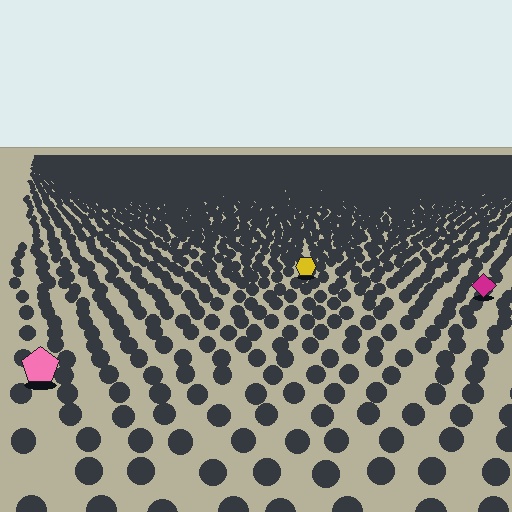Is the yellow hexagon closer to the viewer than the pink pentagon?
No. The pink pentagon is closer — you can tell from the texture gradient: the ground texture is coarser near it.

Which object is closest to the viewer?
The pink pentagon is closest. The texture marks near it are larger and more spread out.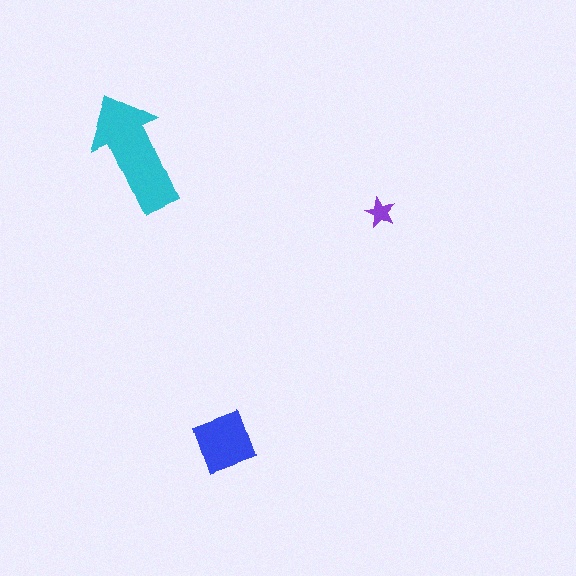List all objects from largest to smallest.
The cyan arrow, the blue square, the purple star.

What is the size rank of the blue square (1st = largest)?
2nd.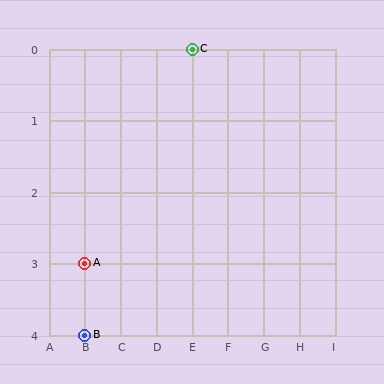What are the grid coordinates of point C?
Point C is at grid coordinates (E, 0).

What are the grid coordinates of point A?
Point A is at grid coordinates (B, 3).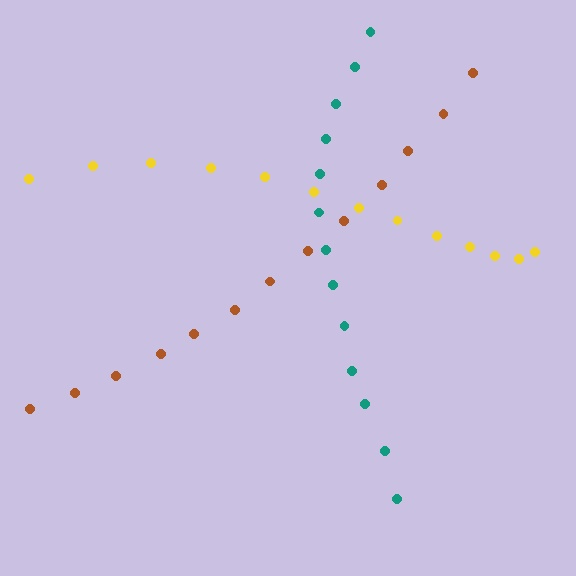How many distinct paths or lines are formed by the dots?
There are 3 distinct paths.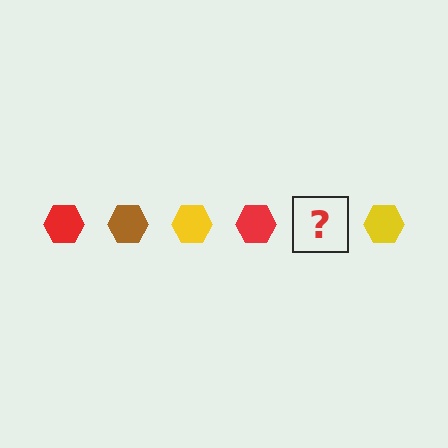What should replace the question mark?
The question mark should be replaced with a brown hexagon.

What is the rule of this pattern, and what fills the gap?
The rule is that the pattern cycles through red, brown, yellow hexagons. The gap should be filled with a brown hexagon.